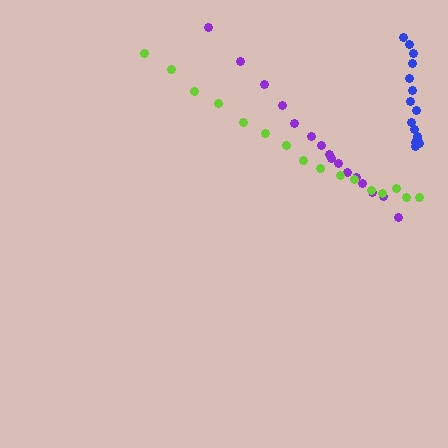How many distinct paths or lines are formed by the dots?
There are 3 distinct paths.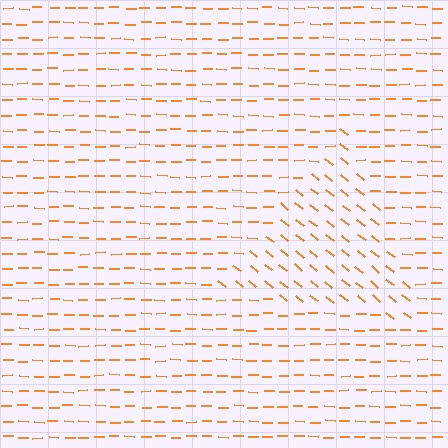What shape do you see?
I see a triangle.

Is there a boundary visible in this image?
Yes, there is a texture boundary formed by a change in line orientation.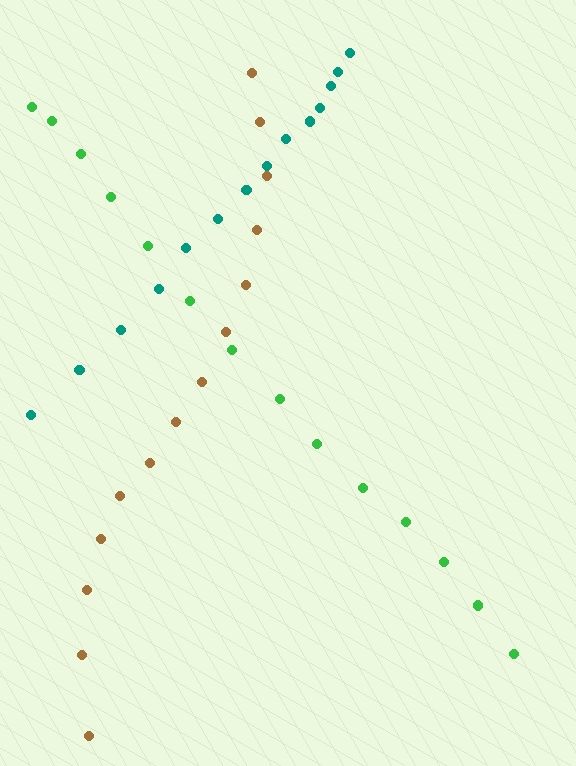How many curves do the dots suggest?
There are 3 distinct paths.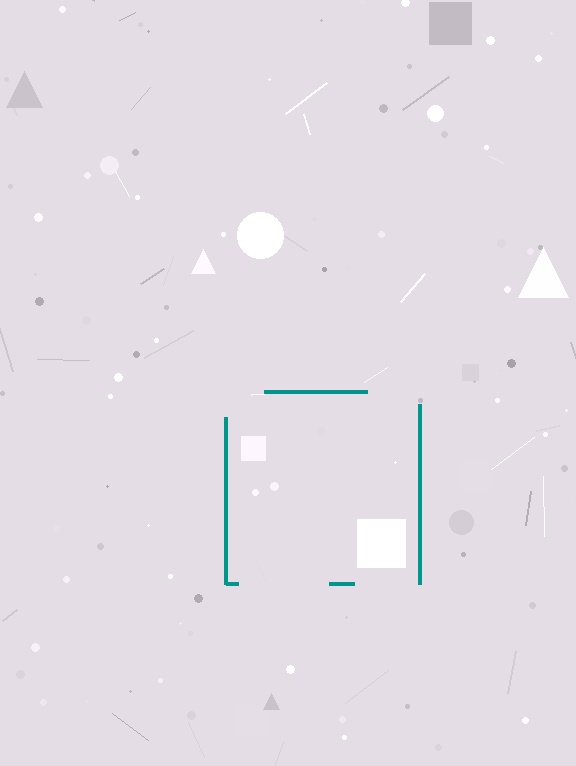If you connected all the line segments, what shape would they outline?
They would outline a square.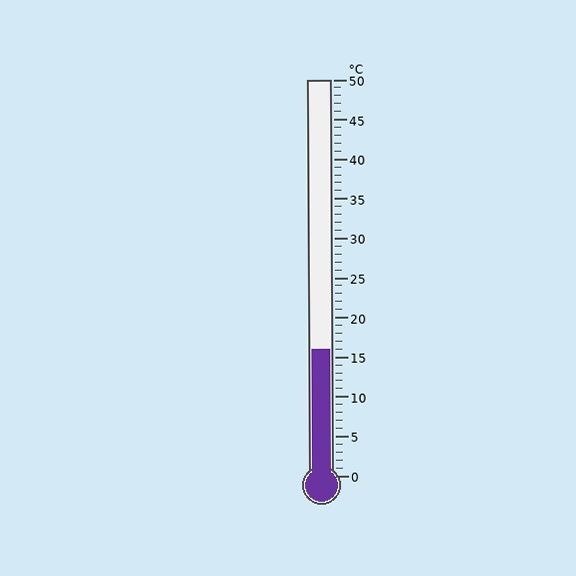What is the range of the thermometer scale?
The thermometer scale ranges from 0°C to 50°C.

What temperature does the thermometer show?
The thermometer shows approximately 16°C.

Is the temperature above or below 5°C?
The temperature is above 5°C.